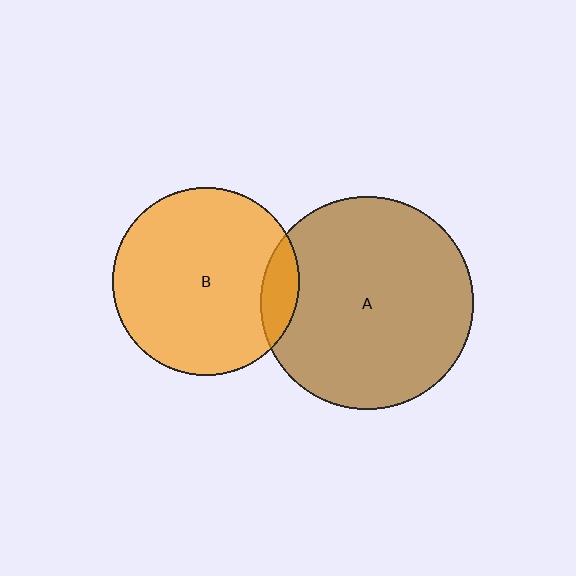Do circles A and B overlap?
Yes.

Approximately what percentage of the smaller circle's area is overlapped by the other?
Approximately 10%.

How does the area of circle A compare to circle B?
Approximately 1.3 times.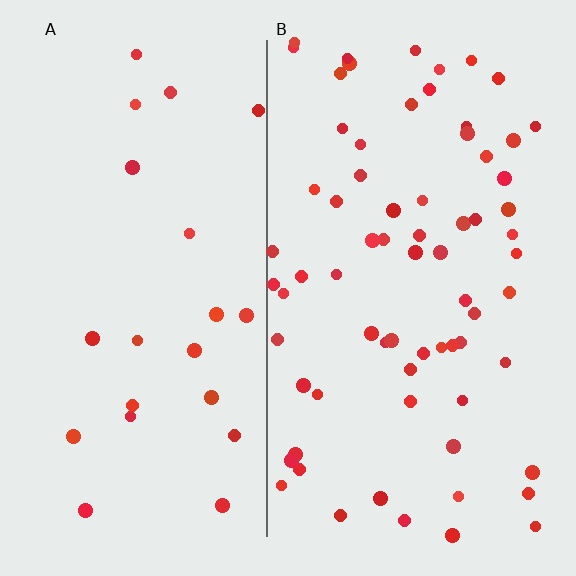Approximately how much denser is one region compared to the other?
Approximately 3.2× — region B over region A.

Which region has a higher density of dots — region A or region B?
B (the right).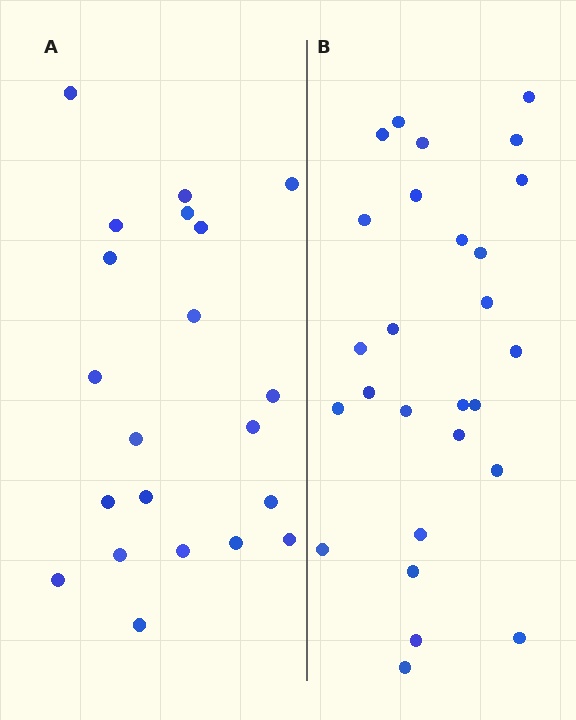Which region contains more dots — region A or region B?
Region B (the right region) has more dots.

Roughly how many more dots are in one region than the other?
Region B has about 6 more dots than region A.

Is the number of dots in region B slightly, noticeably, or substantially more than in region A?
Region B has noticeably more, but not dramatically so. The ratio is roughly 1.3 to 1.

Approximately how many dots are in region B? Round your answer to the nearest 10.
About 30 dots. (The exact count is 27, which rounds to 30.)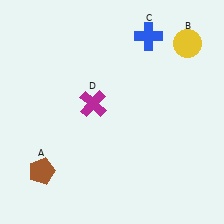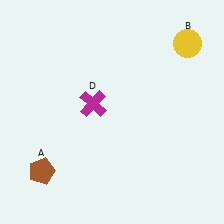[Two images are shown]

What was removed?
The blue cross (C) was removed in Image 2.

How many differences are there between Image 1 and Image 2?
There is 1 difference between the two images.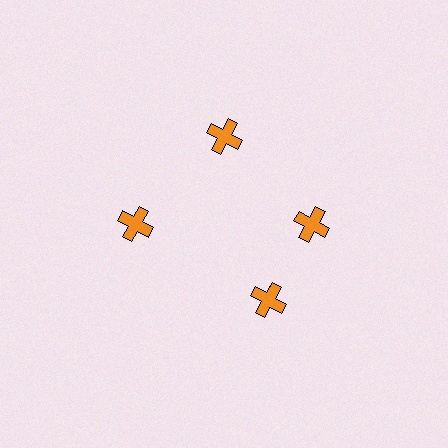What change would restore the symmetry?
The symmetry would be restored by rotating it back into even spacing with its neighbors so that all 4 crosses sit at equal angles and equal distance from the center.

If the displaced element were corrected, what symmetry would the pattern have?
It would have 4-fold rotational symmetry — the pattern would map onto itself every 90 degrees.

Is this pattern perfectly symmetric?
No. The 4 orange crosses are arranged in a ring, but one element near the 6 o'clock position is rotated out of alignment along the ring, breaking the 4-fold rotational symmetry.